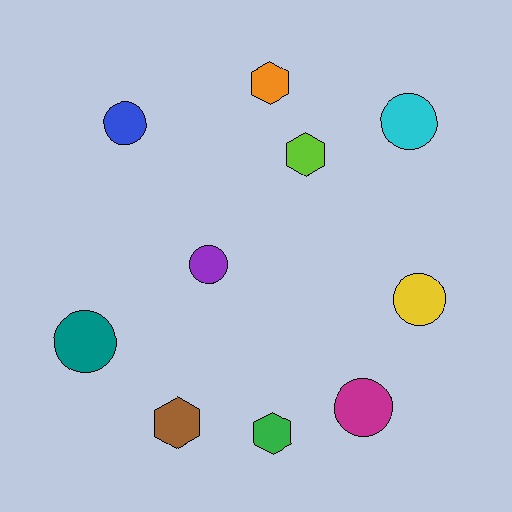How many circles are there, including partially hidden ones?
There are 6 circles.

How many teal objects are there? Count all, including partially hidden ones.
There is 1 teal object.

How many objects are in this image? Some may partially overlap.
There are 10 objects.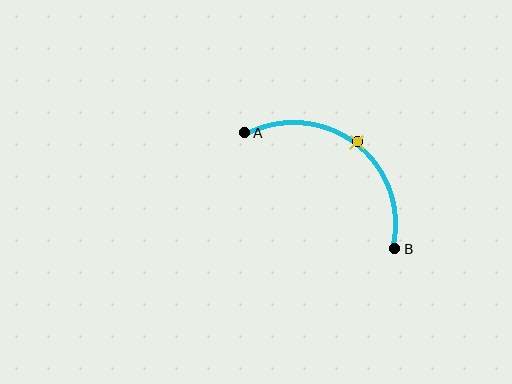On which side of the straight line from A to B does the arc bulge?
The arc bulges above and to the right of the straight line connecting A and B.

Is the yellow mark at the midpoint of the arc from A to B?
Yes. The yellow mark lies on the arc at equal arc-length from both A and B — it is the arc midpoint.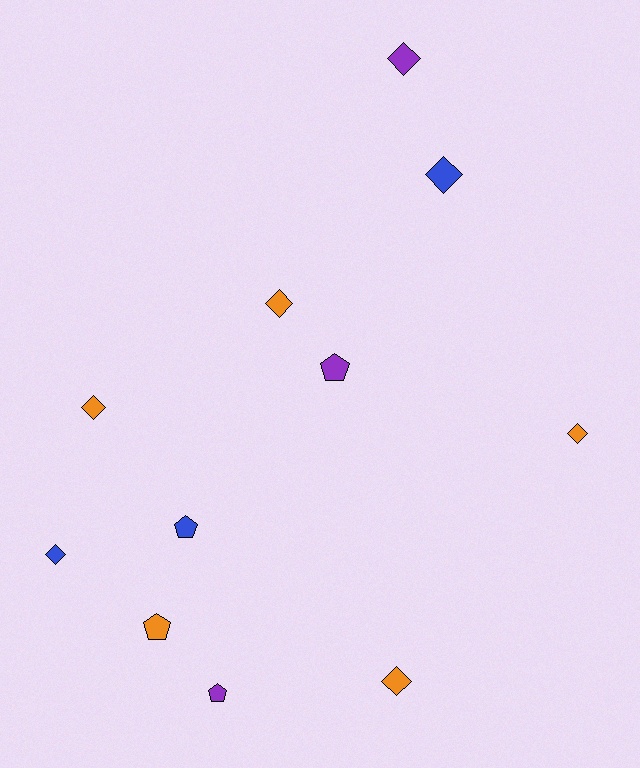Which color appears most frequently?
Orange, with 5 objects.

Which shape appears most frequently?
Diamond, with 7 objects.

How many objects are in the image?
There are 11 objects.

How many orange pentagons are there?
There is 1 orange pentagon.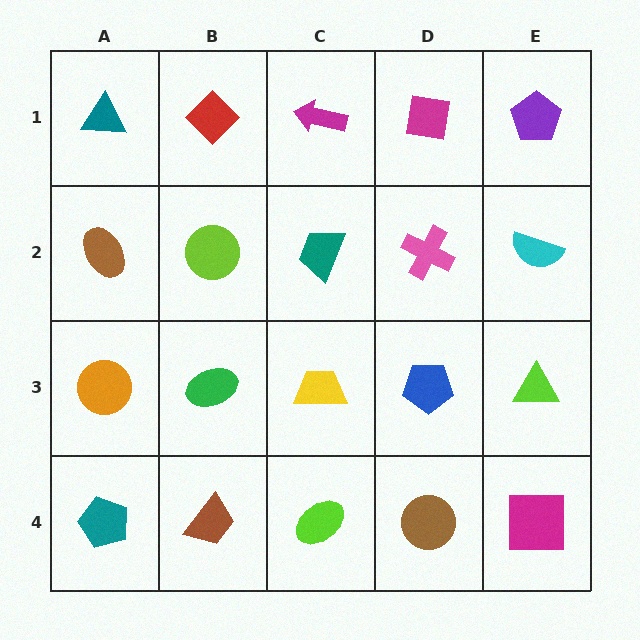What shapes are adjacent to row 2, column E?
A purple pentagon (row 1, column E), a lime triangle (row 3, column E), a pink cross (row 2, column D).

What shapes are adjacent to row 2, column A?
A teal triangle (row 1, column A), an orange circle (row 3, column A), a lime circle (row 2, column B).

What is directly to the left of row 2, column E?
A pink cross.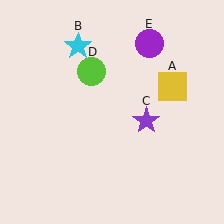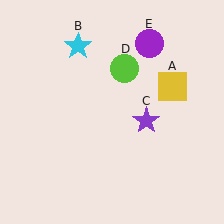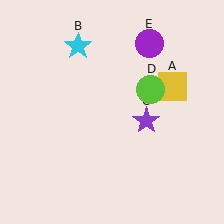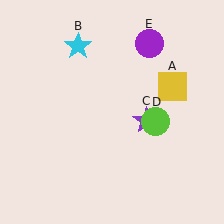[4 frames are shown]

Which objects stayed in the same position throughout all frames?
Yellow square (object A) and cyan star (object B) and purple star (object C) and purple circle (object E) remained stationary.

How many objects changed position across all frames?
1 object changed position: lime circle (object D).